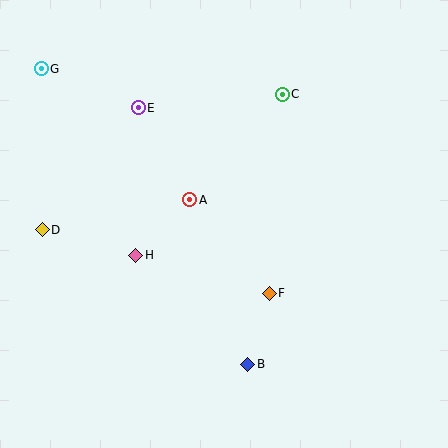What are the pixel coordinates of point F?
Point F is at (269, 294).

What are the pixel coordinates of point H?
Point H is at (136, 255).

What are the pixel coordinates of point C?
Point C is at (282, 94).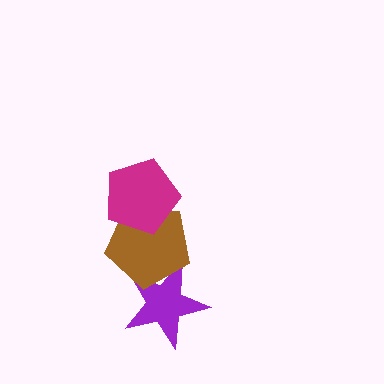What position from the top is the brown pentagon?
The brown pentagon is 2nd from the top.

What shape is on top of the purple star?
The brown pentagon is on top of the purple star.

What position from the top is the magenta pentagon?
The magenta pentagon is 1st from the top.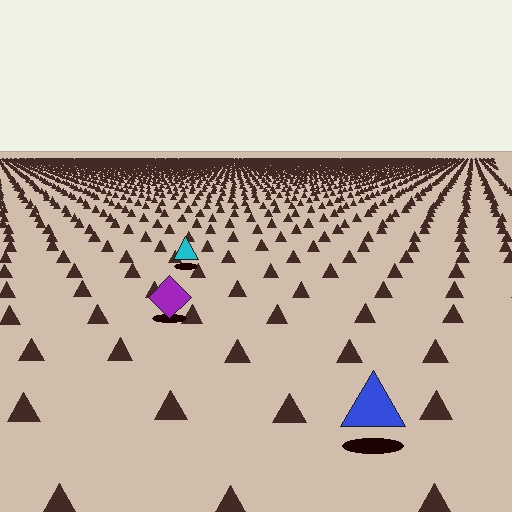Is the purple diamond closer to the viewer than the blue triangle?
No. The blue triangle is closer — you can tell from the texture gradient: the ground texture is coarser near it.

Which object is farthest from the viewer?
The cyan triangle is farthest from the viewer. It appears smaller and the ground texture around it is denser.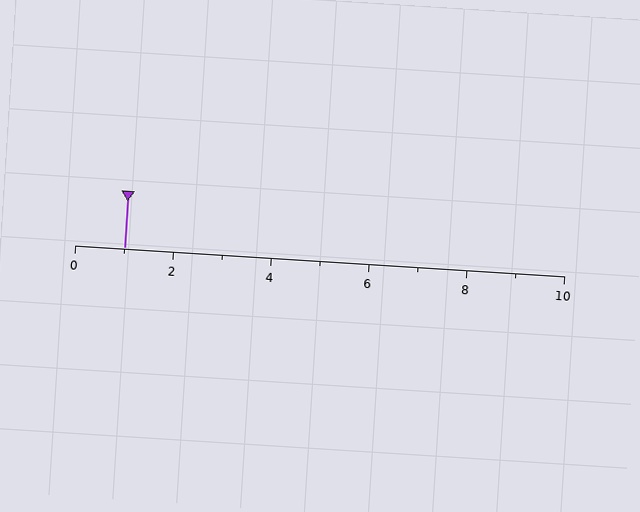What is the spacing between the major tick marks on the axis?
The major ticks are spaced 2 apart.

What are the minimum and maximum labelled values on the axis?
The axis runs from 0 to 10.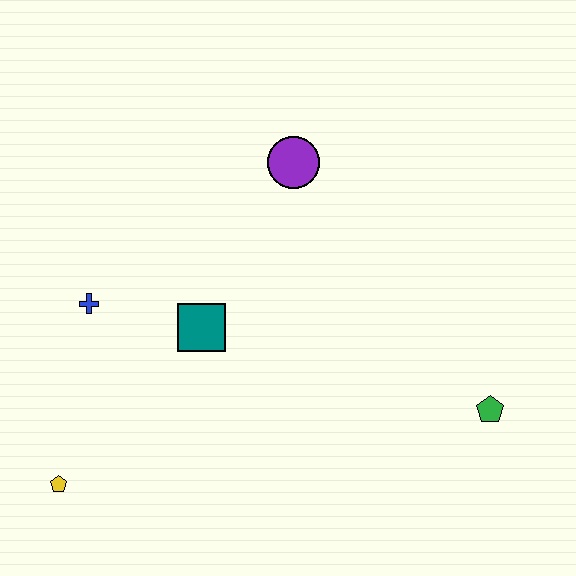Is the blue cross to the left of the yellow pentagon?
No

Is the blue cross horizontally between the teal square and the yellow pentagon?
Yes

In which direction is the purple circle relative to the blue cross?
The purple circle is to the right of the blue cross.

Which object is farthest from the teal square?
The green pentagon is farthest from the teal square.